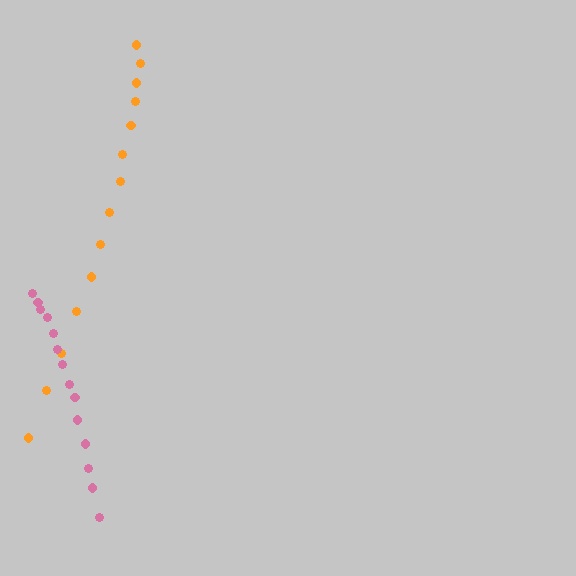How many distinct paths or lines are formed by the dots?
There are 2 distinct paths.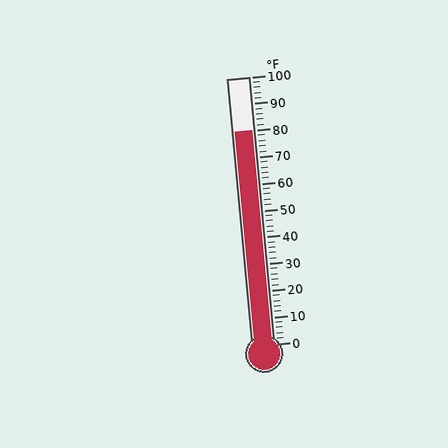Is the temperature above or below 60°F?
The temperature is above 60°F.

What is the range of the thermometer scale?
The thermometer scale ranges from 0°F to 100°F.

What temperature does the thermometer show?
The thermometer shows approximately 80°F.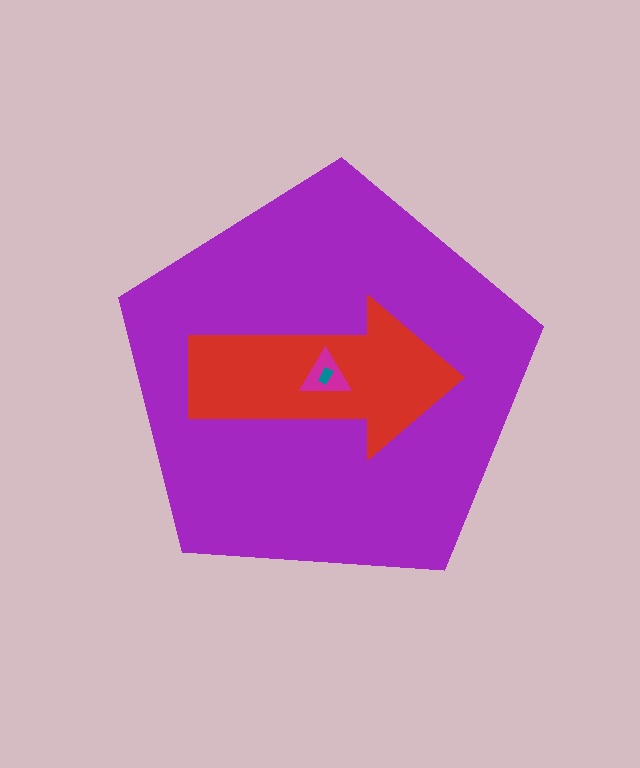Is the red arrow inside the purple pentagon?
Yes.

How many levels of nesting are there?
4.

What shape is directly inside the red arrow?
The magenta triangle.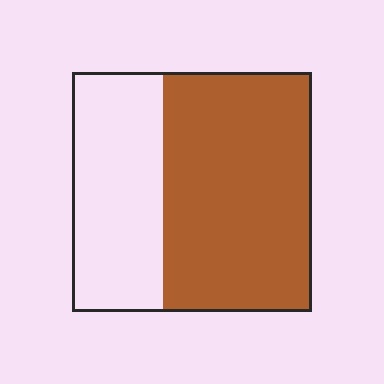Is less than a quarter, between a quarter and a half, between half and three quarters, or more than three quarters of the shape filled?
Between half and three quarters.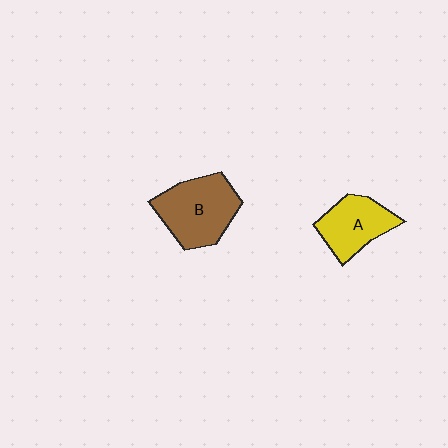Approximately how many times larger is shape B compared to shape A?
Approximately 1.3 times.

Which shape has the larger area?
Shape B (brown).